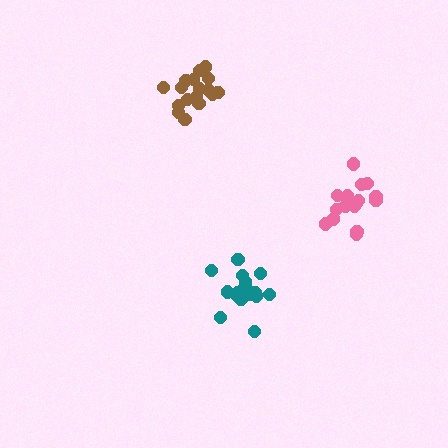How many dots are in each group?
Group 1: 17 dots, Group 2: 17 dots, Group 3: 19 dots (53 total).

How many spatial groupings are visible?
There are 3 spatial groupings.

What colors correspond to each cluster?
The clusters are colored: teal, brown, pink.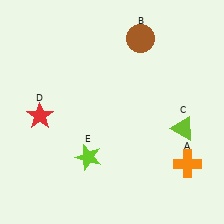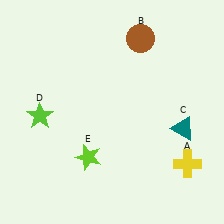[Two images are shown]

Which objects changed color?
A changed from orange to yellow. C changed from lime to teal. D changed from red to lime.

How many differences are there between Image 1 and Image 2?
There are 3 differences between the two images.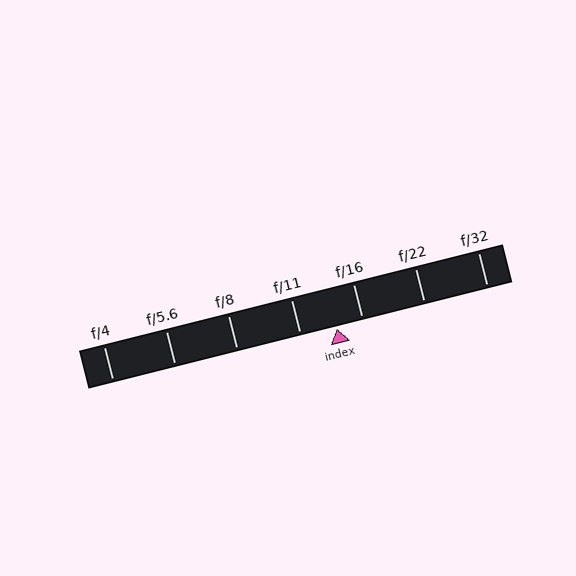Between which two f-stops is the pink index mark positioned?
The index mark is between f/11 and f/16.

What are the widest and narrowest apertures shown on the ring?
The widest aperture shown is f/4 and the narrowest is f/32.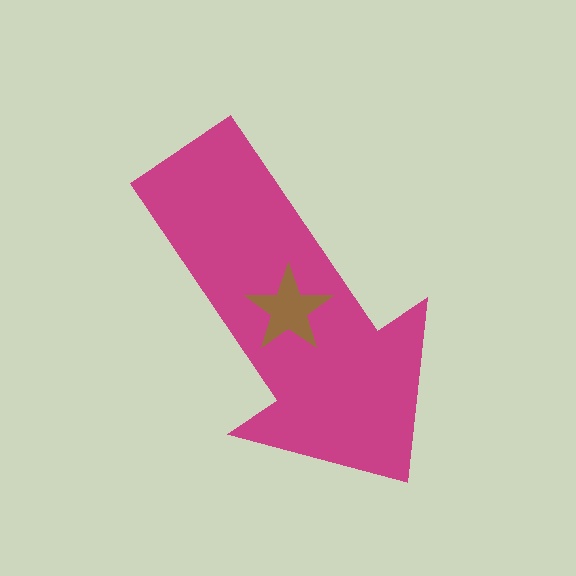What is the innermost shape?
The brown star.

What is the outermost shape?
The magenta arrow.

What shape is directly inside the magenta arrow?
The brown star.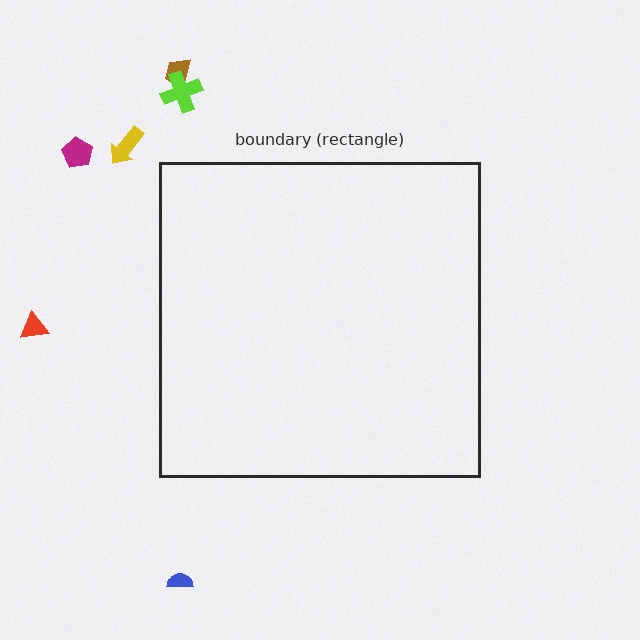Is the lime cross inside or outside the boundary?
Outside.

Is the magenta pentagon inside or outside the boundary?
Outside.